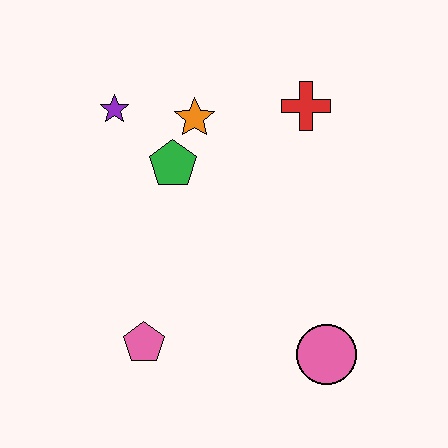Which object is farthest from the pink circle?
The purple star is farthest from the pink circle.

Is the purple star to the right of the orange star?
No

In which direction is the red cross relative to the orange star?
The red cross is to the right of the orange star.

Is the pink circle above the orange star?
No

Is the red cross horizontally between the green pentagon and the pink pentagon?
No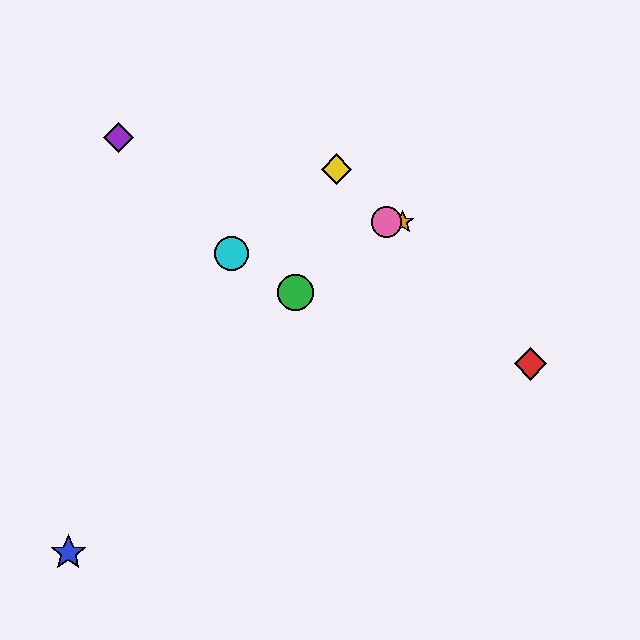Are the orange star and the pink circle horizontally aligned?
Yes, both are at y≈222.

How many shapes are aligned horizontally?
2 shapes (the orange star, the pink circle) are aligned horizontally.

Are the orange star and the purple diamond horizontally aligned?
No, the orange star is at y≈222 and the purple diamond is at y≈137.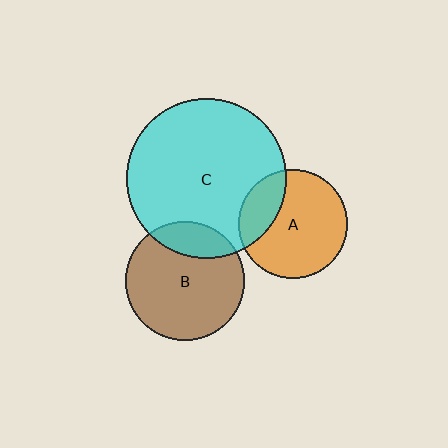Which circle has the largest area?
Circle C (cyan).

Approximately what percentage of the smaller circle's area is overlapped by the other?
Approximately 25%.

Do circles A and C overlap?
Yes.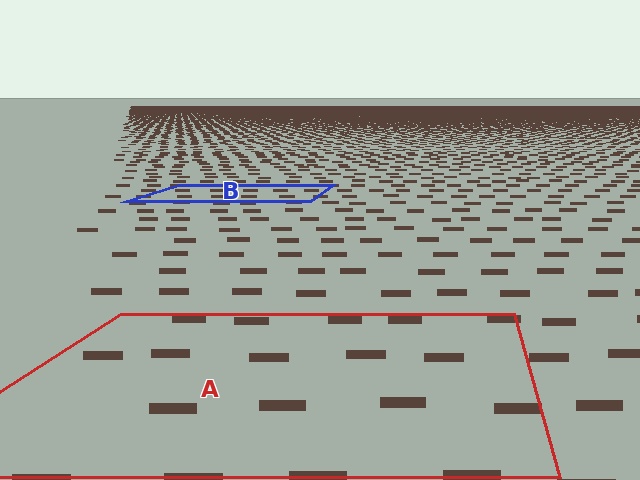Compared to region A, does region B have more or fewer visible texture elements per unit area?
Region B has more texture elements per unit area — they are packed more densely because it is farther away.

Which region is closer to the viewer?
Region A is closer. The texture elements there are larger and more spread out.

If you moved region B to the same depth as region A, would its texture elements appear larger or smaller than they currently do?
They would appear larger. At a closer depth, the same texture elements are projected at a bigger on-screen size.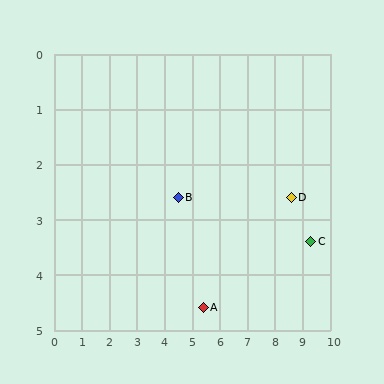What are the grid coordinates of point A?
Point A is at approximately (5.4, 4.6).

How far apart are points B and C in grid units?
Points B and C are about 4.9 grid units apart.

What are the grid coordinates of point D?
Point D is at approximately (8.6, 2.6).